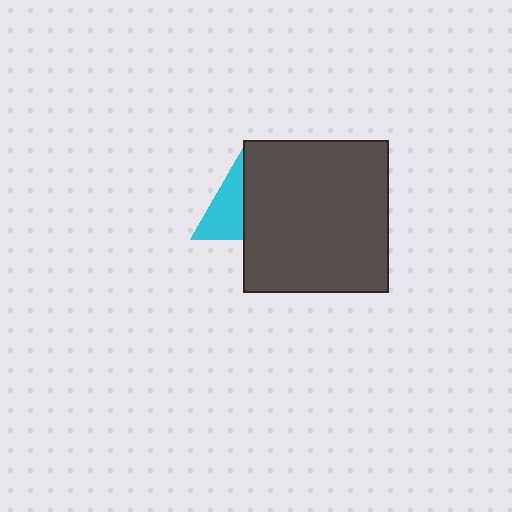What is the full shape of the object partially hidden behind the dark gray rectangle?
The partially hidden object is a cyan triangle.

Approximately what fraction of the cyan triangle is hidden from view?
Roughly 57% of the cyan triangle is hidden behind the dark gray rectangle.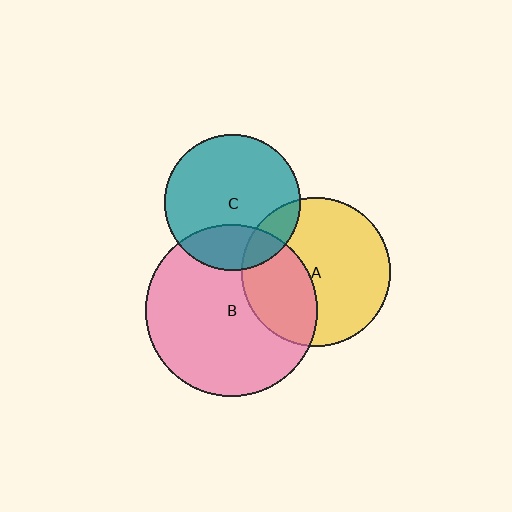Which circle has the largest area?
Circle B (pink).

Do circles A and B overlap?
Yes.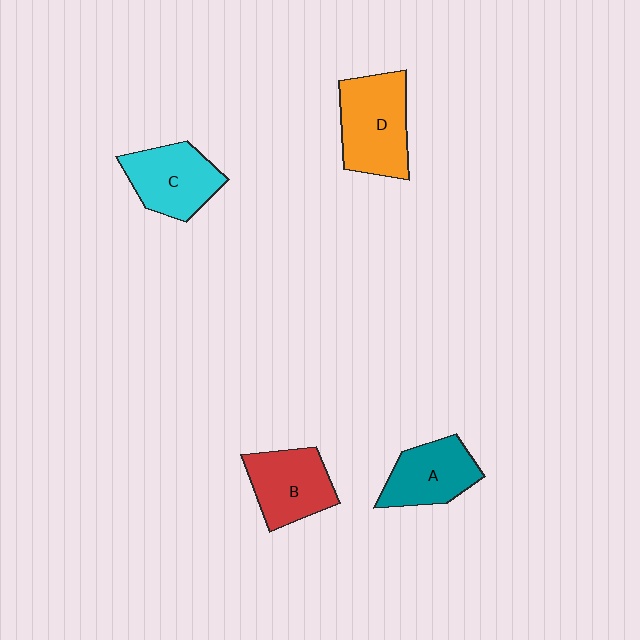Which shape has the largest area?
Shape D (orange).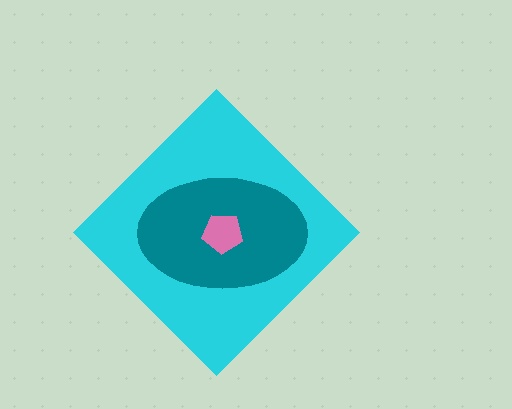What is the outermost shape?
The cyan diamond.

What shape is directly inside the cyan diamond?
The teal ellipse.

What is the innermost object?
The pink pentagon.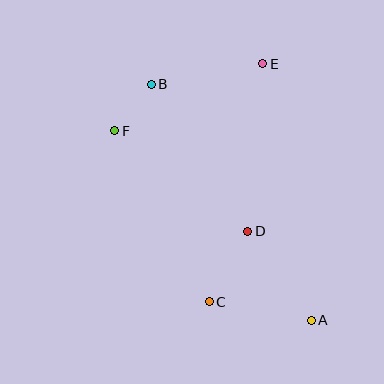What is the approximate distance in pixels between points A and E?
The distance between A and E is approximately 261 pixels.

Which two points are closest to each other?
Points B and F are closest to each other.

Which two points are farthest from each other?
Points A and B are farthest from each other.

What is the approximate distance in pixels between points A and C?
The distance between A and C is approximately 104 pixels.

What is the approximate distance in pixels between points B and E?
The distance between B and E is approximately 113 pixels.